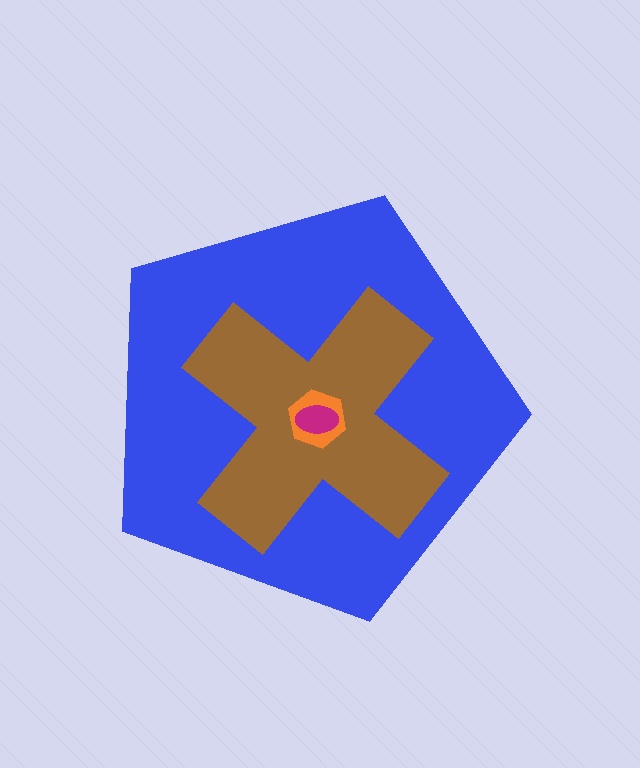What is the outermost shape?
The blue pentagon.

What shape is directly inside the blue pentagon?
The brown cross.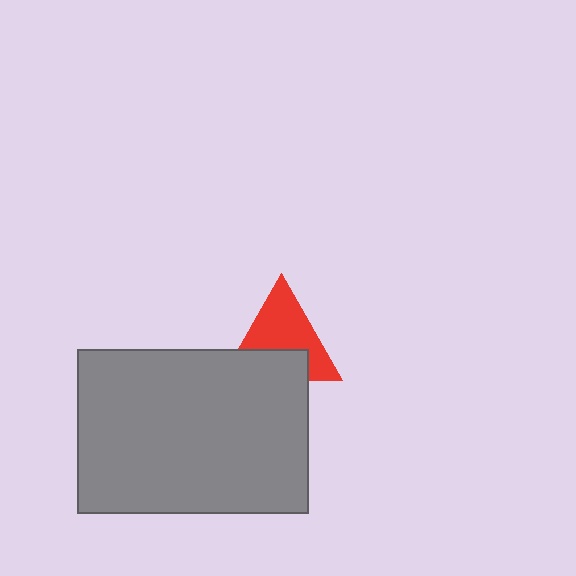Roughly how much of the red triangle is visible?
About half of it is visible (roughly 62%).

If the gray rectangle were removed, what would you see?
You would see the complete red triangle.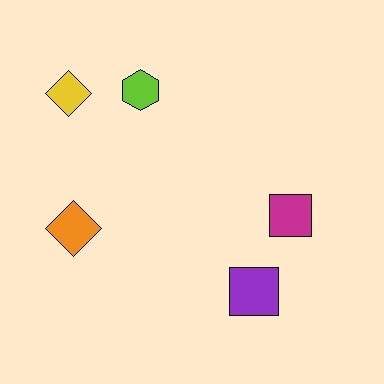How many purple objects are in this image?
There is 1 purple object.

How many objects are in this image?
There are 5 objects.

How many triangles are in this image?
There are no triangles.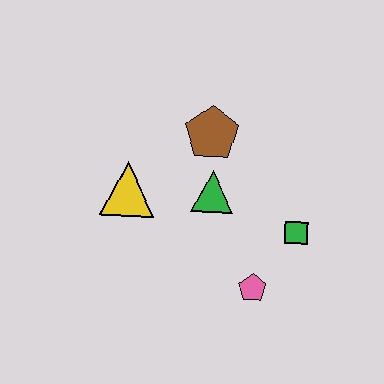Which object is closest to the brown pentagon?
The green triangle is closest to the brown pentagon.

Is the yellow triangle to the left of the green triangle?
Yes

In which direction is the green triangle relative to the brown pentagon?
The green triangle is below the brown pentagon.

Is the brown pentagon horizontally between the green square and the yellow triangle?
Yes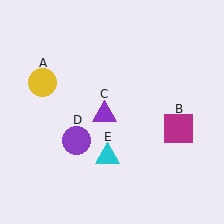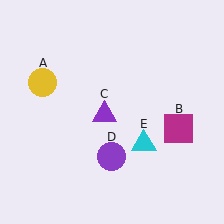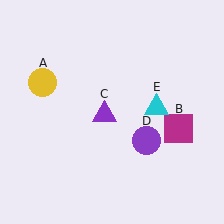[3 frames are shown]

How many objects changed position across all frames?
2 objects changed position: purple circle (object D), cyan triangle (object E).